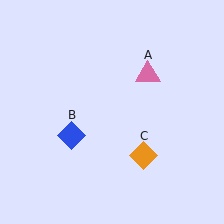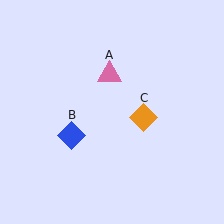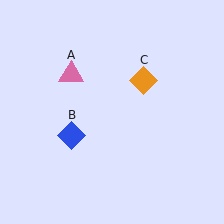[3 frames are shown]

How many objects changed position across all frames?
2 objects changed position: pink triangle (object A), orange diamond (object C).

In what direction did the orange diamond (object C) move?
The orange diamond (object C) moved up.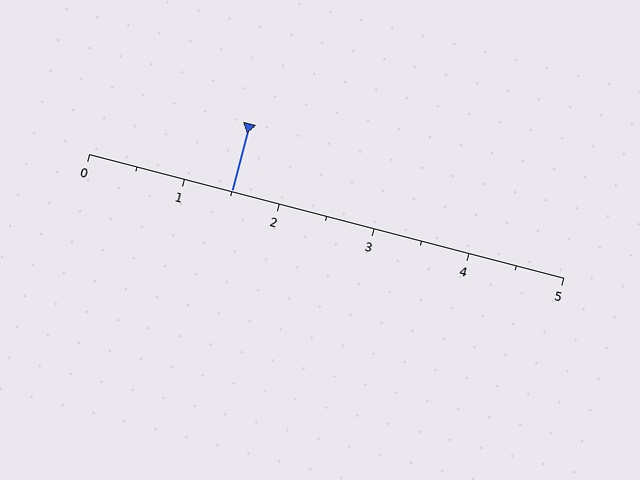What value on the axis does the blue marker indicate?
The marker indicates approximately 1.5.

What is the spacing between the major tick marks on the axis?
The major ticks are spaced 1 apart.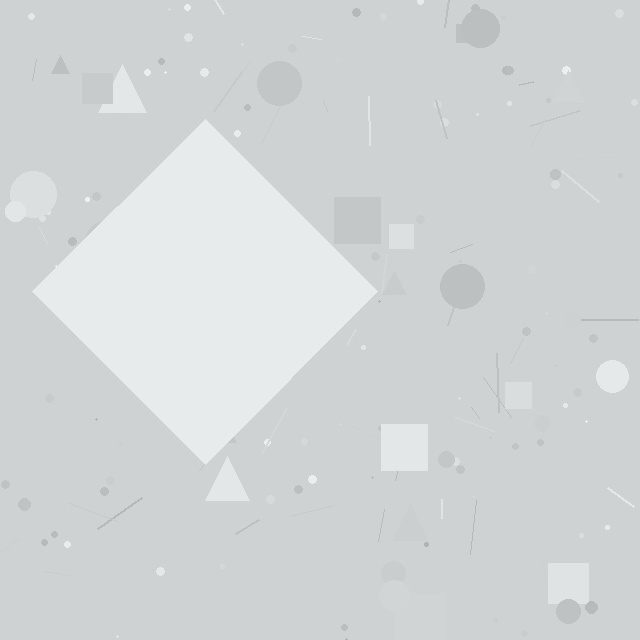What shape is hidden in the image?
A diamond is hidden in the image.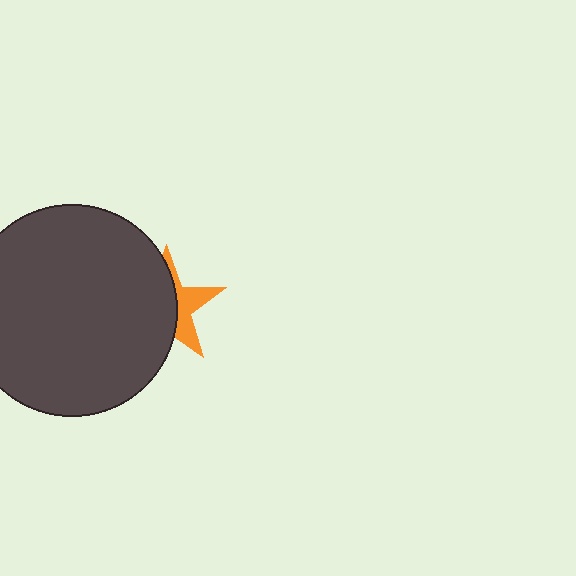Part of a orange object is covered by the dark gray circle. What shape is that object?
It is a star.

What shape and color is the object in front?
The object in front is a dark gray circle.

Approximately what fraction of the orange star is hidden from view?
Roughly 62% of the orange star is hidden behind the dark gray circle.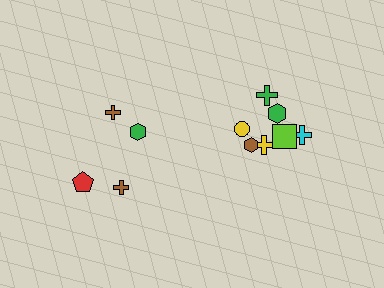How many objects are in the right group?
There are 7 objects.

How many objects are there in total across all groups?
There are 11 objects.